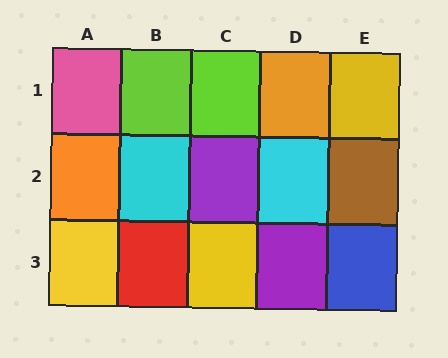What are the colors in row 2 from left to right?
Orange, cyan, purple, cyan, brown.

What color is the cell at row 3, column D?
Purple.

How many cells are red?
1 cell is red.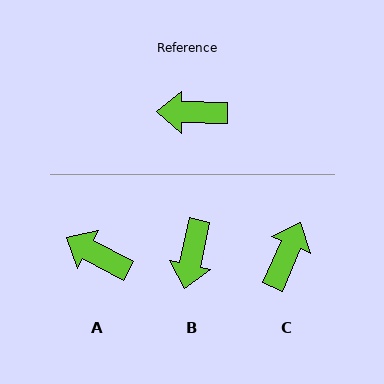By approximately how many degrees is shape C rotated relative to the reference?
Approximately 112 degrees clockwise.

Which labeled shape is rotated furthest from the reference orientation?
C, about 112 degrees away.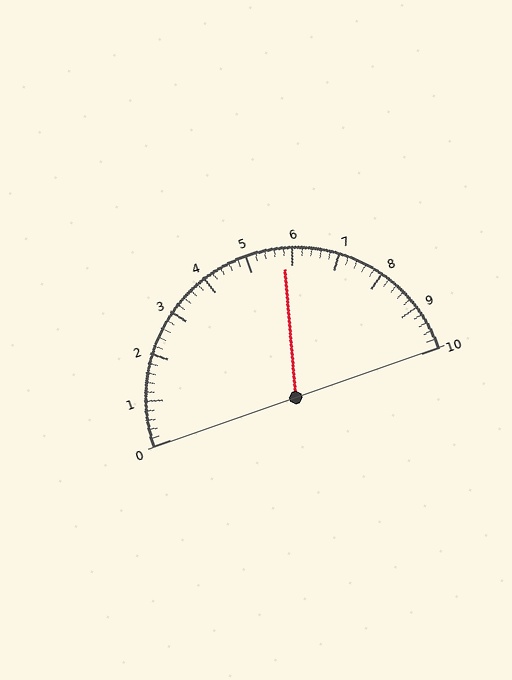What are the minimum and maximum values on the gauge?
The gauge ranges from 0 to 10.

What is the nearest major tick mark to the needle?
The nearest major tick mark is 6.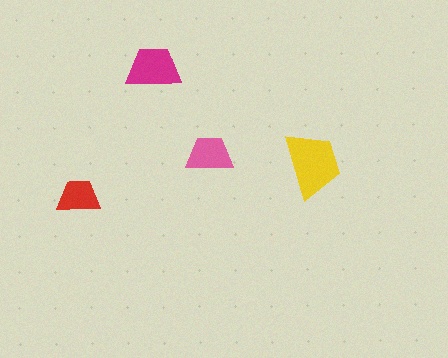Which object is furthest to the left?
The red trapezoid is leftmost.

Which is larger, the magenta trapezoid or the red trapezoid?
The magenta one.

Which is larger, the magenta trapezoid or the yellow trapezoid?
The yellow one.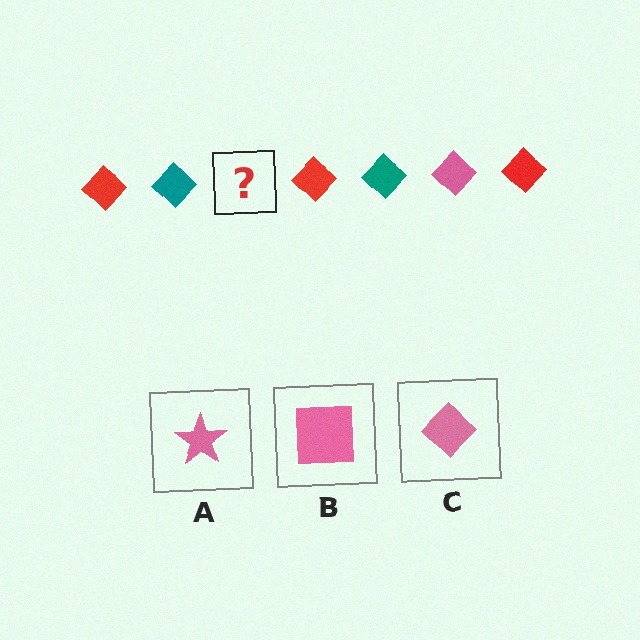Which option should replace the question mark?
Option C.